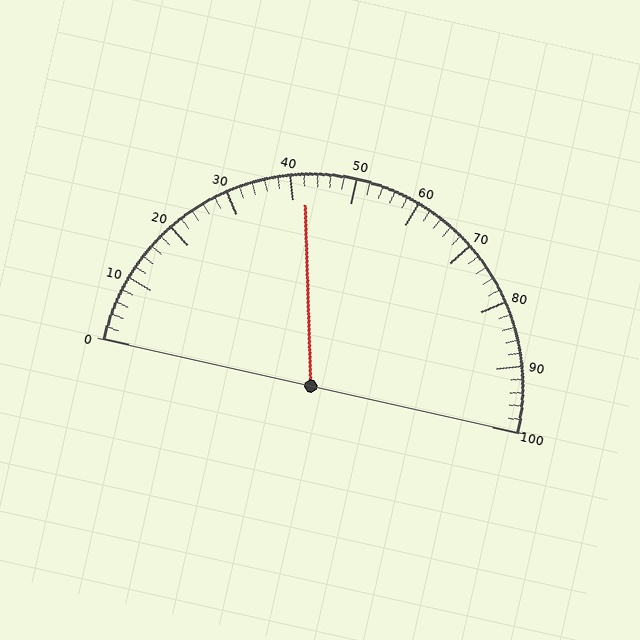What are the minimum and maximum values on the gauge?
The gauge ranges from 0 to 100.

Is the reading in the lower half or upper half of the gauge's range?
The reading is in the lower half of the range (0 to 100).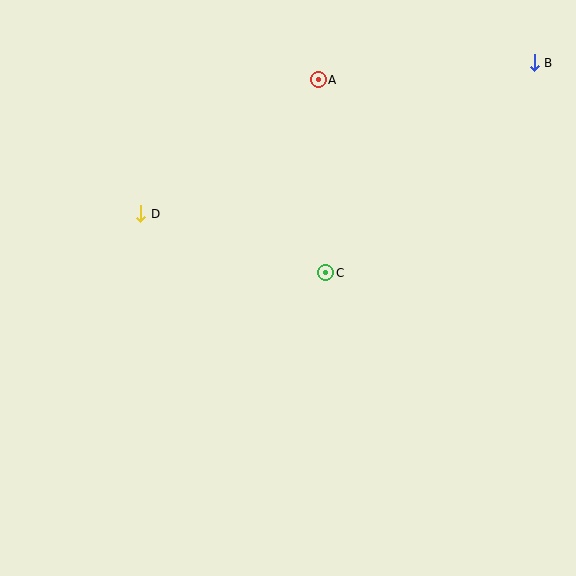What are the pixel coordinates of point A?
Point A is at (318, 80).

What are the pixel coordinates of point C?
Point C is at (326, 273).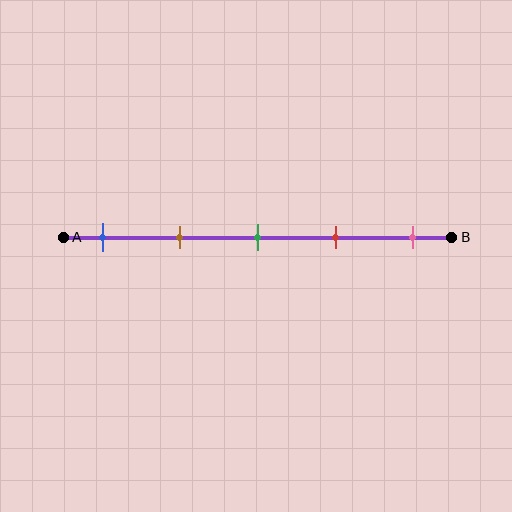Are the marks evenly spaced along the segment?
Yes, the marks are approximately evenly spaced.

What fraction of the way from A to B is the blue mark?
The blue mark is approximately 10% (0.1) of the way from A to B.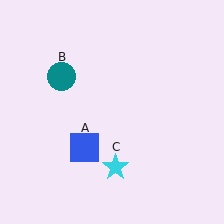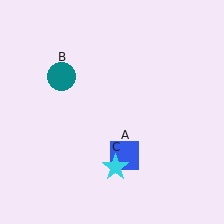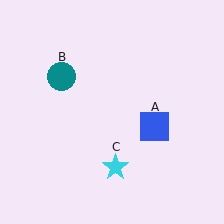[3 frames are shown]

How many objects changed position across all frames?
1 object changed position: blue square (object A).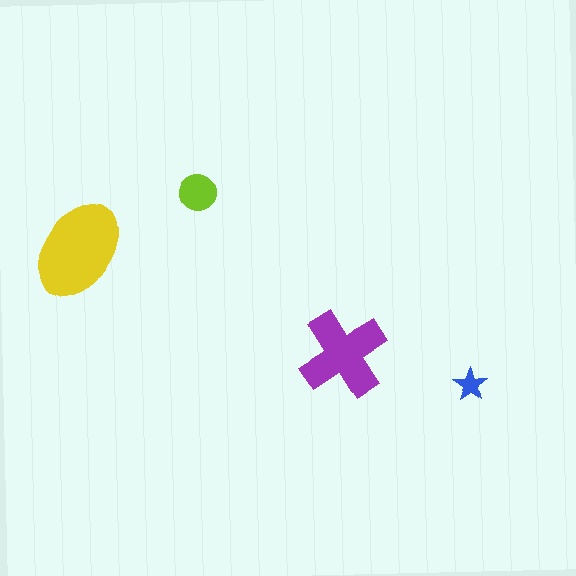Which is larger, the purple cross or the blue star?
The purple cross.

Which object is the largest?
The yellow ellipse.